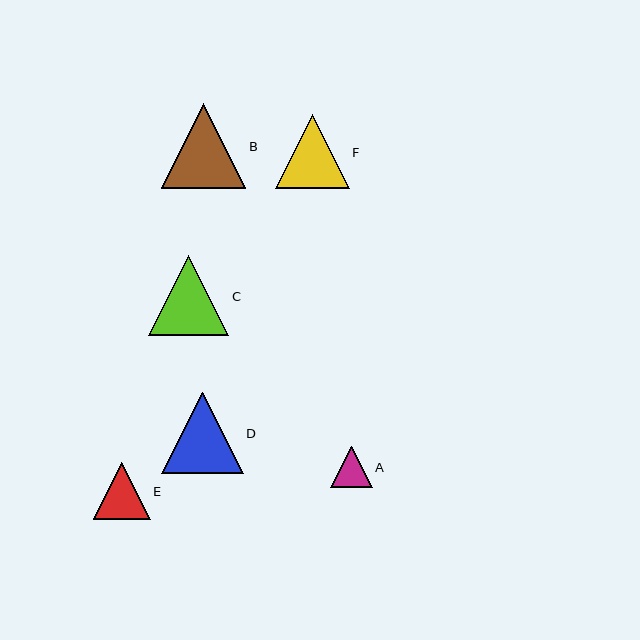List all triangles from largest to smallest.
From largest to smallest: B, D, C, F, E, A.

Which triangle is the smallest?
Triangle A is the smallest with a size of approximately 41 pixels.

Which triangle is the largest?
Triangle B is the largest with a size of approximately 84 pixels.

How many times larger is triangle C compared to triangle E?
Triangle C is approximately 1.4 times the size of triangle E.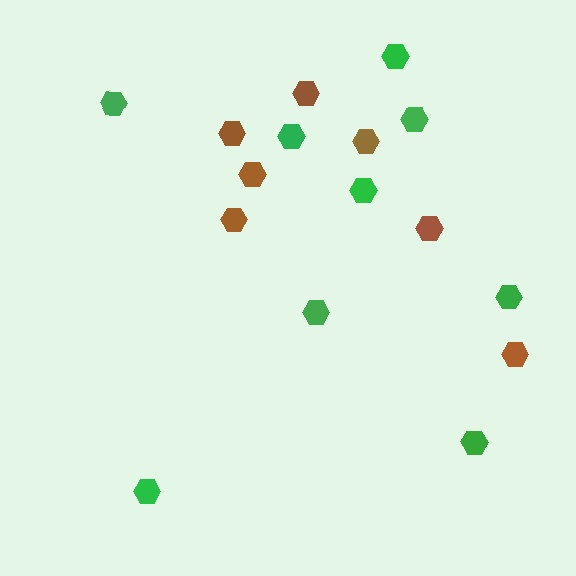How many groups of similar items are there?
There are 2 groups: one group of brown hexagons (7) and one group of green hexagons (9).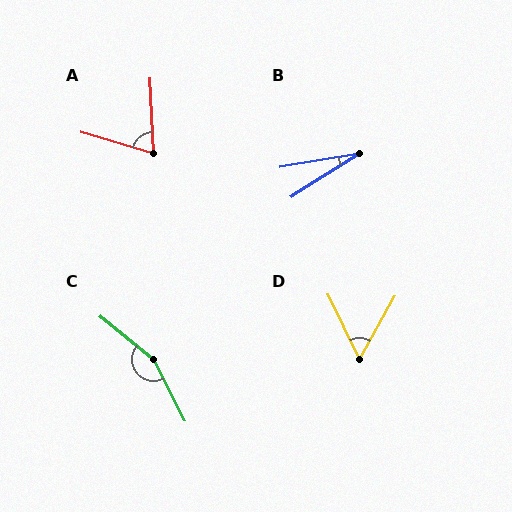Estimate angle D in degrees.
Approximately 55 degrees.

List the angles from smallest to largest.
B (23°), D (55°), A (71°), C (156°).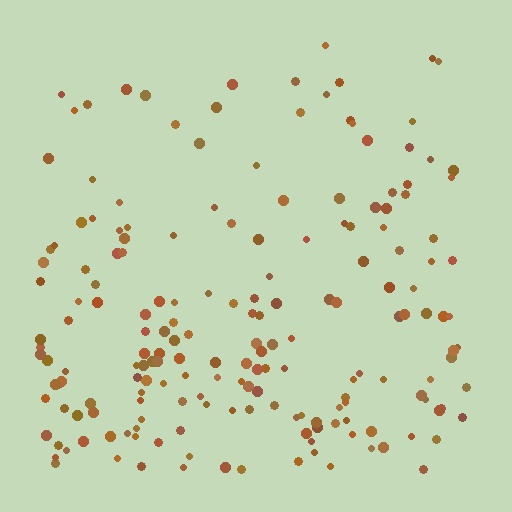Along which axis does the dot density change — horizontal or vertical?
Vertical.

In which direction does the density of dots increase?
From top to bottom, with the bottom side densest.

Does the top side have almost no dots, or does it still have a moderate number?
Still a moderate number, just noticeably fewer than the bottom.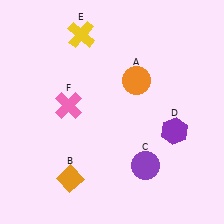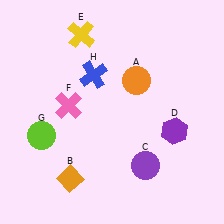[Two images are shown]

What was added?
A lime circle (G), a blue cross (H) were added in Image 2.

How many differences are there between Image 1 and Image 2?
There are 2 differences between the two images.